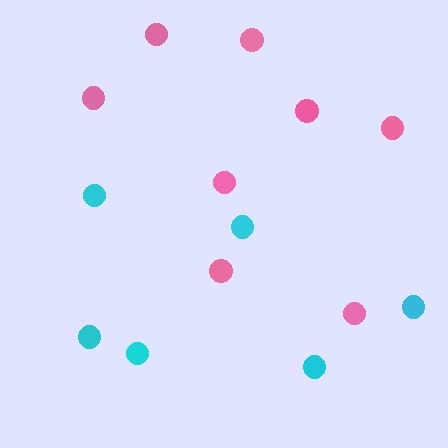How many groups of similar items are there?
There are 2 groups: one group of pink circles (8) and one group of cyan circles (6).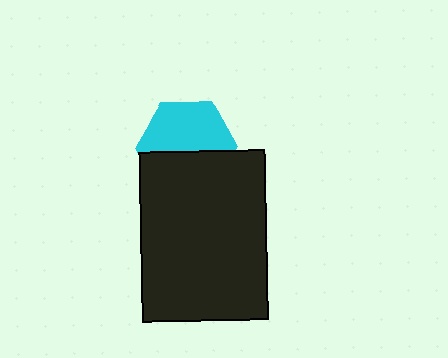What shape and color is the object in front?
The object in front is a black rectangle.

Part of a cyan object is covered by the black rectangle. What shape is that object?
It is a hexagon.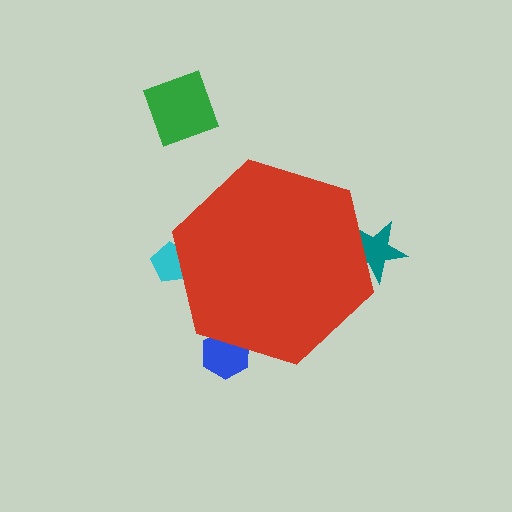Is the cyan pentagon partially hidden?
Yes, the cyan pentagon is partially hidden behind the red hexagon.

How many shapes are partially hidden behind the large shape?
3 shapes are partially hidden.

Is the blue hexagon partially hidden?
Yes, the blue hexagon is partially hidden behind the red hexagon.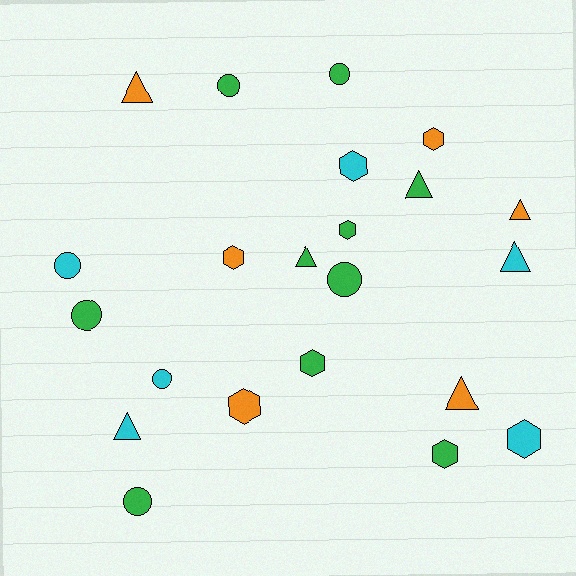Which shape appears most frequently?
Hexagon, with 8 objects.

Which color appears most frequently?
Green, with 10 objects.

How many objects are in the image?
There are 22 objects.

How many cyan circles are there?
There are 2 cyan circles.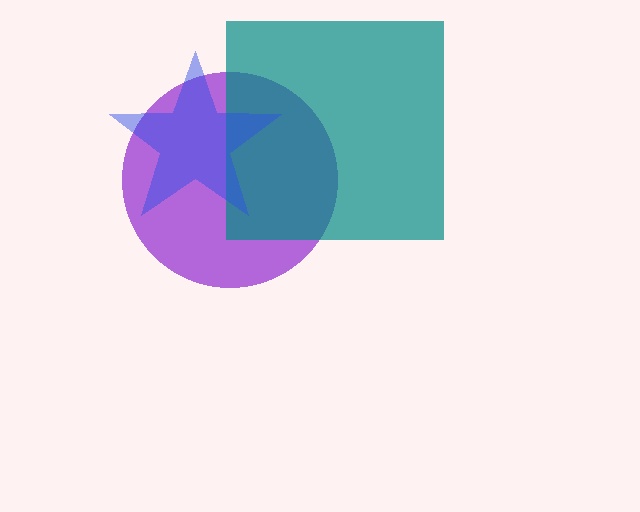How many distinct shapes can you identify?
There are 3 distinct shapes: a purple circle, a teal square, a blue star.